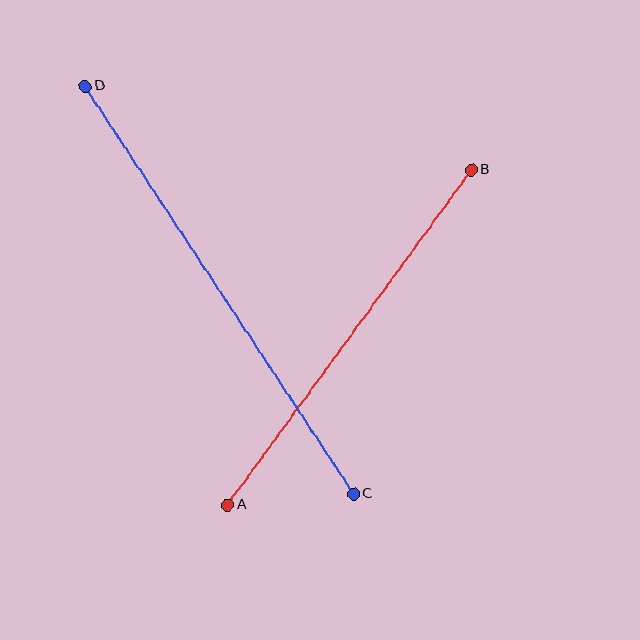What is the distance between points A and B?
The distance is approximately 415 pixels.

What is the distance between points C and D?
The distance is approximately 488 pixels.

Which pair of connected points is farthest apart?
Points C and D are farthest apart.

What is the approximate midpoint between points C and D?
The midpoint is at approximately (219, 290) pixels.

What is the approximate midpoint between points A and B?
The midpoint is at approximately (349, 337) pixels.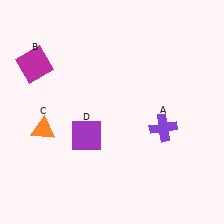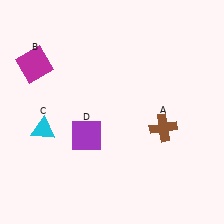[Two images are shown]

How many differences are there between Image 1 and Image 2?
There are 2 differences between the two images.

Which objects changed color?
A changed from purple to brown. C changed from orange to cyan.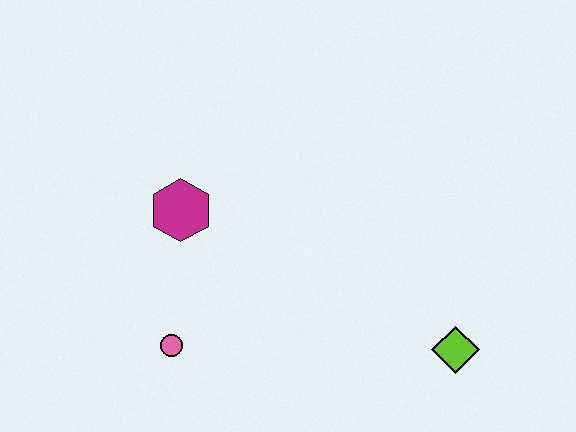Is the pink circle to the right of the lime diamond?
No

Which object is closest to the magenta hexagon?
The pink circle is closest to the magenta hexagon.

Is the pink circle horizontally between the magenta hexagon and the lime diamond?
No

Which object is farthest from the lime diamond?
The magenta hexagon is farthest from the lime diamond.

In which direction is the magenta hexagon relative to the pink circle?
The magenta hexagon is above the pink circle.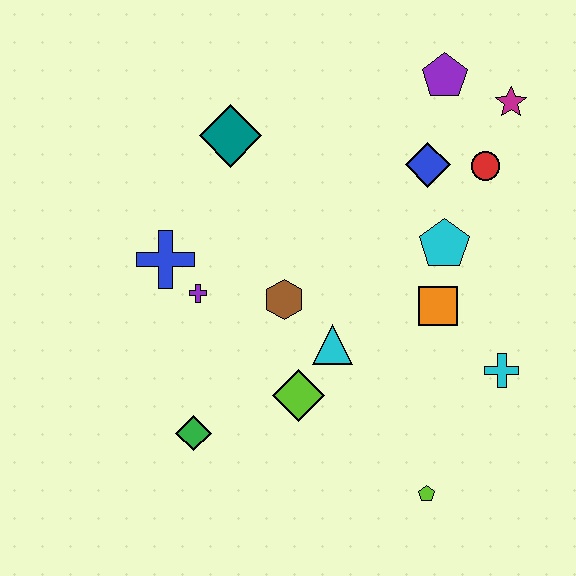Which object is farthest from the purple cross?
The magenta star is farthest from the purple cross.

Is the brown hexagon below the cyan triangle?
No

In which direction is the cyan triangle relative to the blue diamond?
The cyan triangle is below the blue diamond.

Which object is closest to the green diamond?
The lime diamond is closest to the green diamond.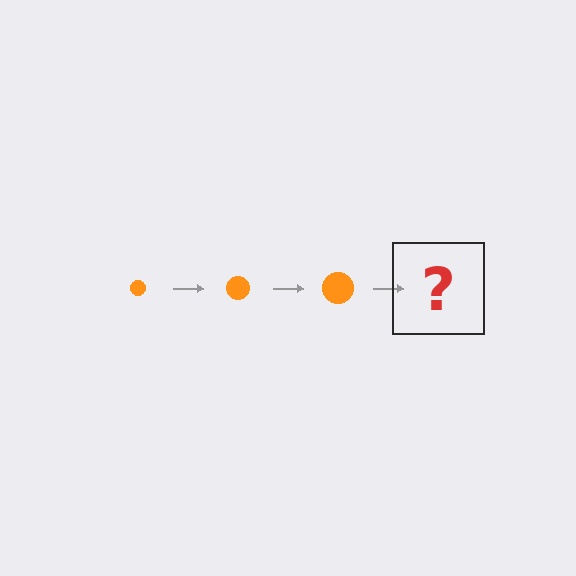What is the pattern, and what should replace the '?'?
The pattern is that the circle gets progressively larger each step. The '?' should be an orange circle, larger than the previous one.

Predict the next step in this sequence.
The next step is an orange circle, larger than the previous one.